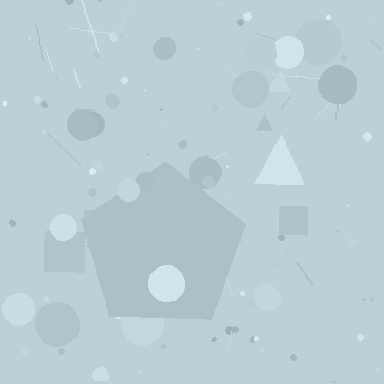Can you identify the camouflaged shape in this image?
The camouflaged shape is a pentagon.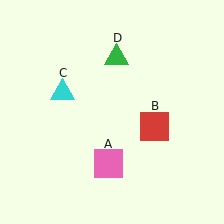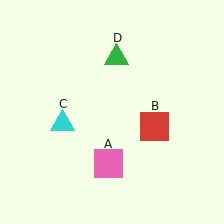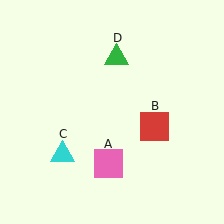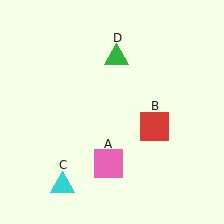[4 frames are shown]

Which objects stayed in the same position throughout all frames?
Pink square (object A) and red square (object B) and green triangle (object D) remained stationary.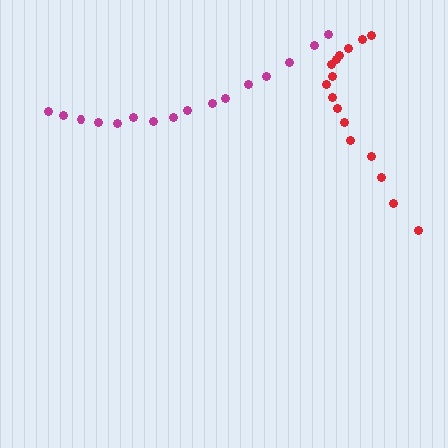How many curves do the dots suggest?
There are 2 distinct paths.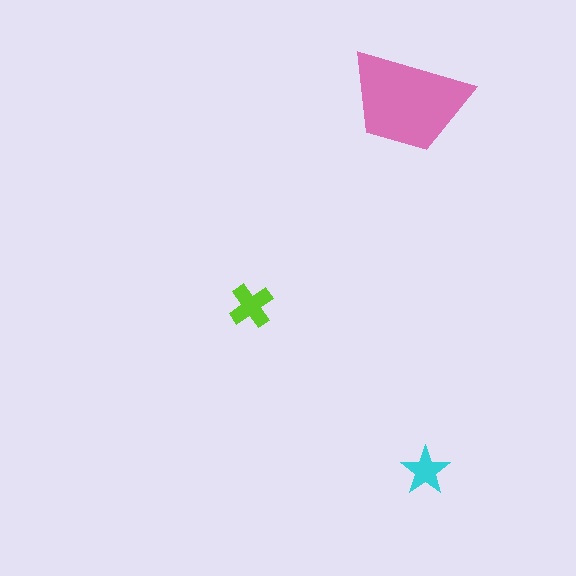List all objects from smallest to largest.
The cyan star, the lime cross, the pink trapezoid.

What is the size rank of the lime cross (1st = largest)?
2nd.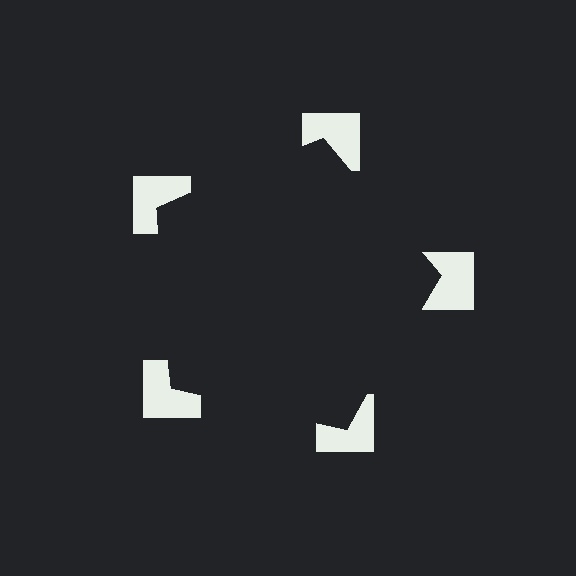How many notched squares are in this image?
There are 5 — one at each vertex of the illusory pentagon.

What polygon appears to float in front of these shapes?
An illusory pentagon — its edges are inferred from the aligned wedge cuts in the notched squares, not physically drawn.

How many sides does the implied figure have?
5 sides.